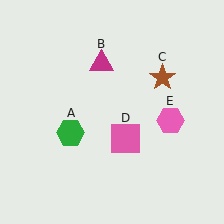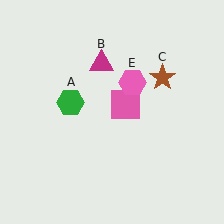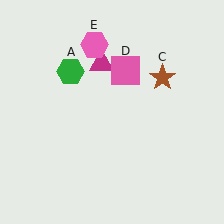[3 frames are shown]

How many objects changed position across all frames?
3 objects changed position: green hexagon (object A), pink square (object D), pink hexagon (object E).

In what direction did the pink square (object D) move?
The pink square (object D) moved up.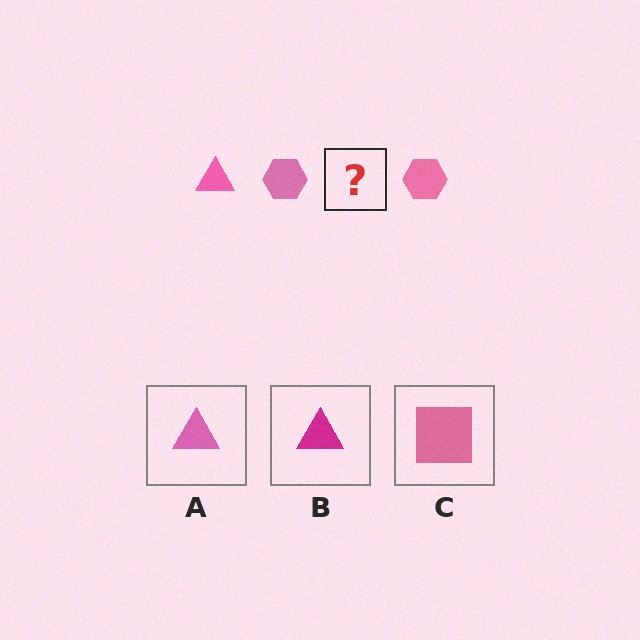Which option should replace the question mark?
Option A.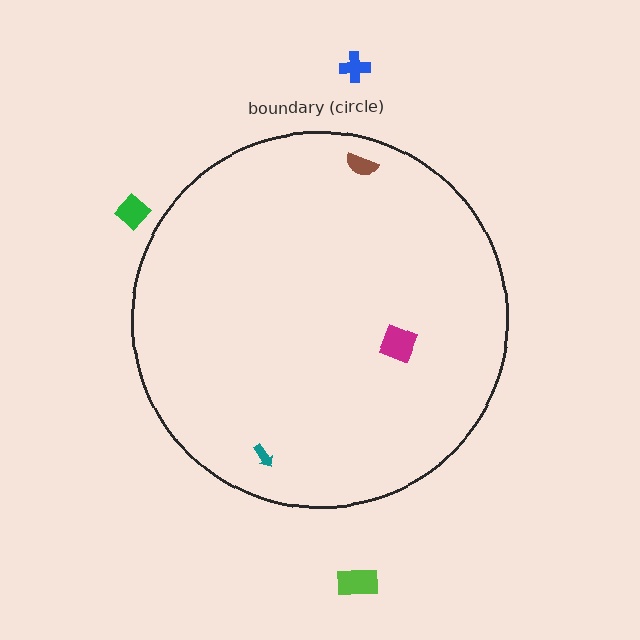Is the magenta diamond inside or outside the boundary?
Inside.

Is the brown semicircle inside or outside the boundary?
Inside.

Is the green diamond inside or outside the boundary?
Outside.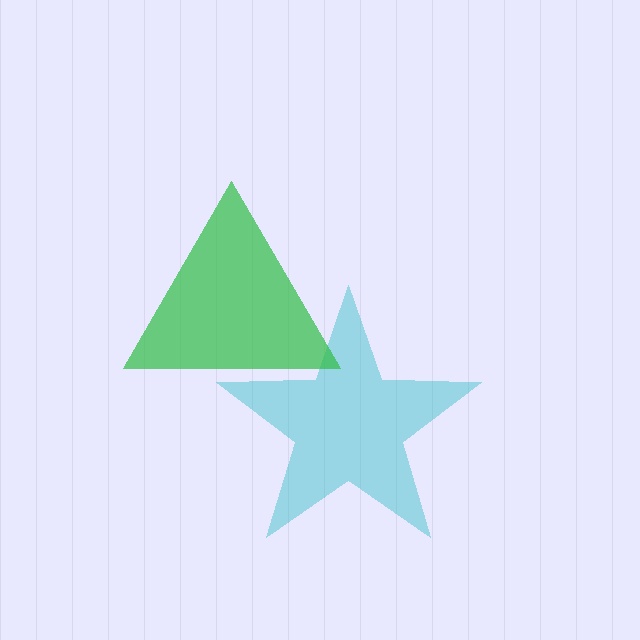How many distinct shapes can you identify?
There are 2 distinct shapes: a cyan star, a green triangle.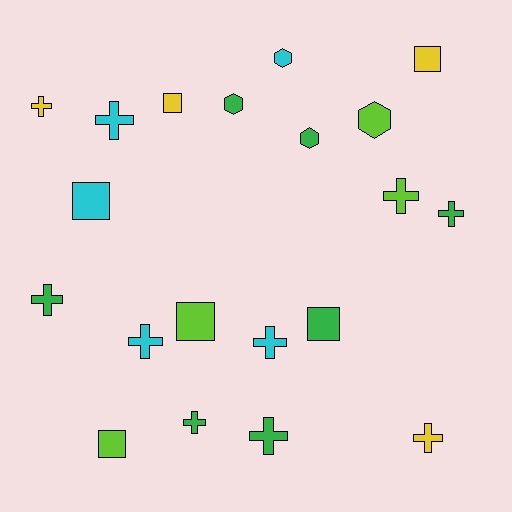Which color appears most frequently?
Green, with 7 objects.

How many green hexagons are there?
There are 2 green hexagons.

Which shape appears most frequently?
Cross, with 10 objects.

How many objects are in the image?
There are 20 objects.